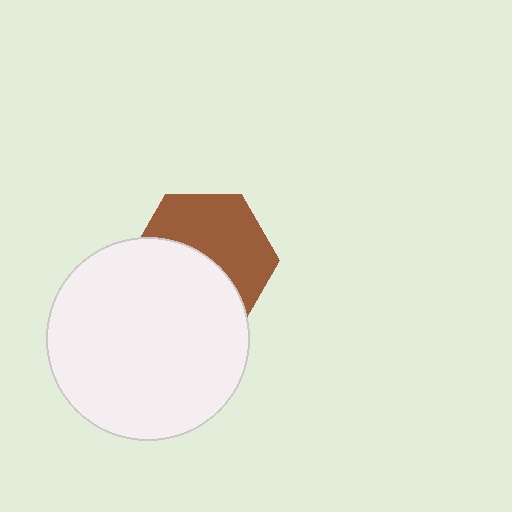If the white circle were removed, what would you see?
You would see the complete brown hexagon.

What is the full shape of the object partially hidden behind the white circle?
The partially hidden object is a brown hexagon.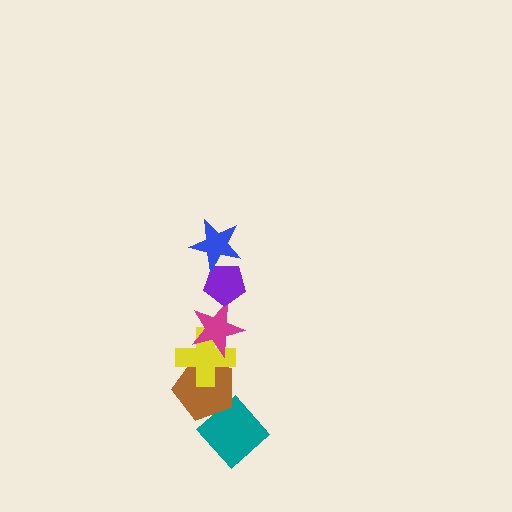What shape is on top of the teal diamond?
The brown pentagon is on top of the teal diamond.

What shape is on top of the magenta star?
The purple pentagon is on top of the magenta star.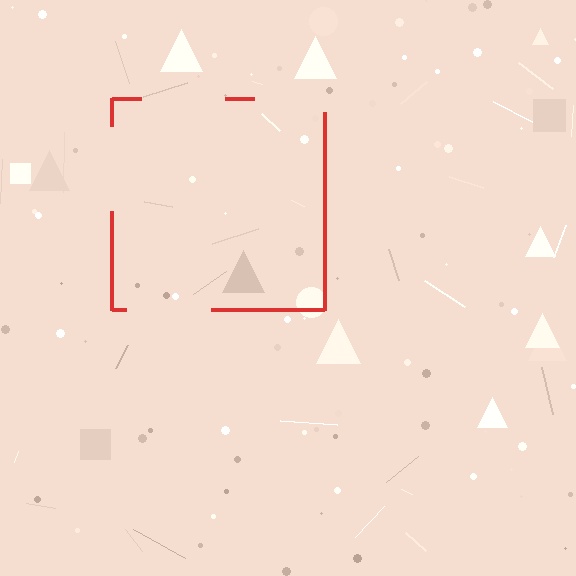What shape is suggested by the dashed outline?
The dashed outline suggests a square.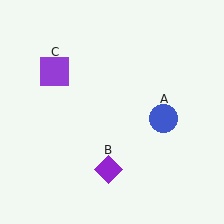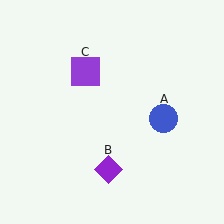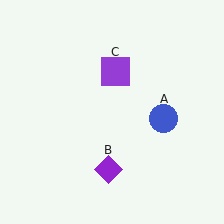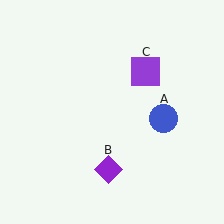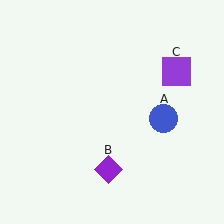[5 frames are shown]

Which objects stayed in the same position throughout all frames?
Blue circle (object A) and purple diamond (object B) remained stationary.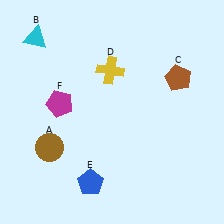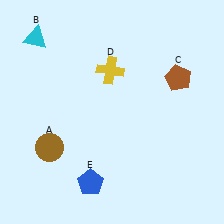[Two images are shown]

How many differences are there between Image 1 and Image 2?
There is 1 difference between the two images.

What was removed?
The magenta pentagon (F) was removed in Image 2.